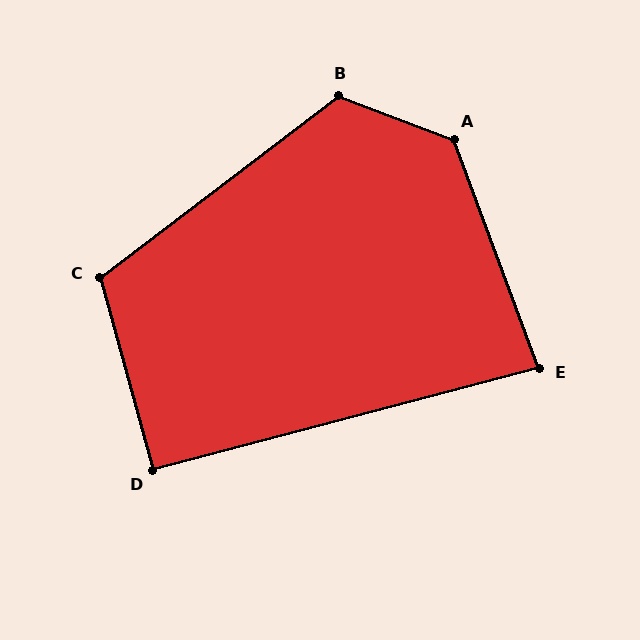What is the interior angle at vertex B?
Approximately 122 degrees (obtuse).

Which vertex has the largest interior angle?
A, at approximately 131 degrees.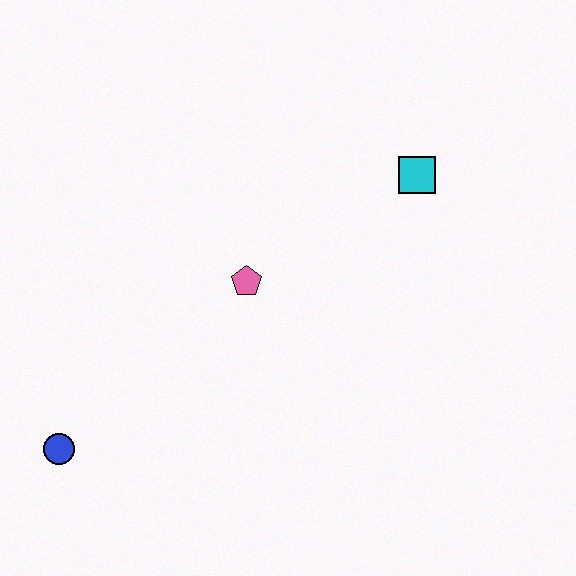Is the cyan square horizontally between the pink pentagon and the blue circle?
No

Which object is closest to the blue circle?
The pink pentagon is closest to the blue circle.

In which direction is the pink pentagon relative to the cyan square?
The pink pentagon is to the left of the cyan square.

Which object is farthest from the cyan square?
The blue circle is farthest from the cyan square.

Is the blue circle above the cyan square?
No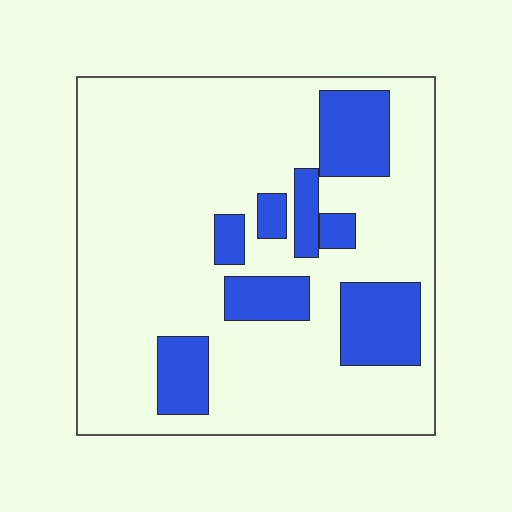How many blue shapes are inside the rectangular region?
8.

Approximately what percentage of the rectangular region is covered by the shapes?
Approximately 20%.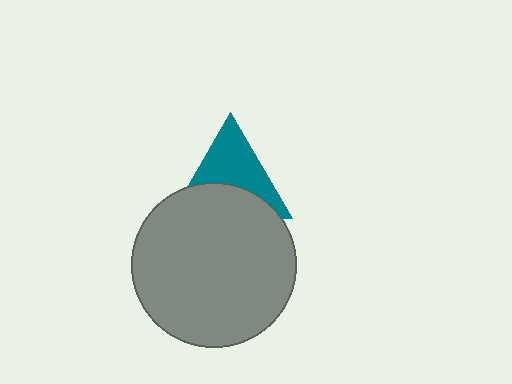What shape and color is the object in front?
The object in front is a gray circle.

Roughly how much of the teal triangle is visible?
About half of it is visible (roughly 54%).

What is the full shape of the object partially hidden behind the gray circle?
The partially hidden object is a teal triangle.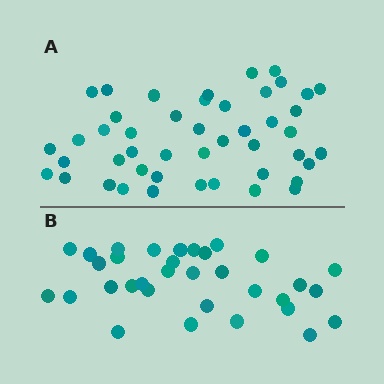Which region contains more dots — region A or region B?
Region A (the top region) has more dots.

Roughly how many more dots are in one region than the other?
Region A has approximately 15 more dots than region B.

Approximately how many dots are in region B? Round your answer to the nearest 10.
About 30 dots. (The exact count is 33, which rounds to 30.)